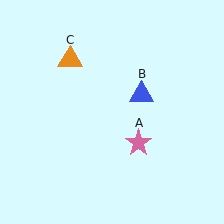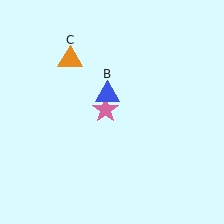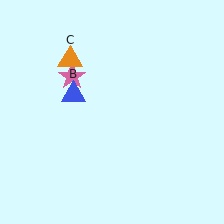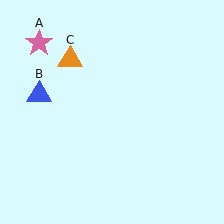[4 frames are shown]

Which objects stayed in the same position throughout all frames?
Orange triangle (object C) remained stationary.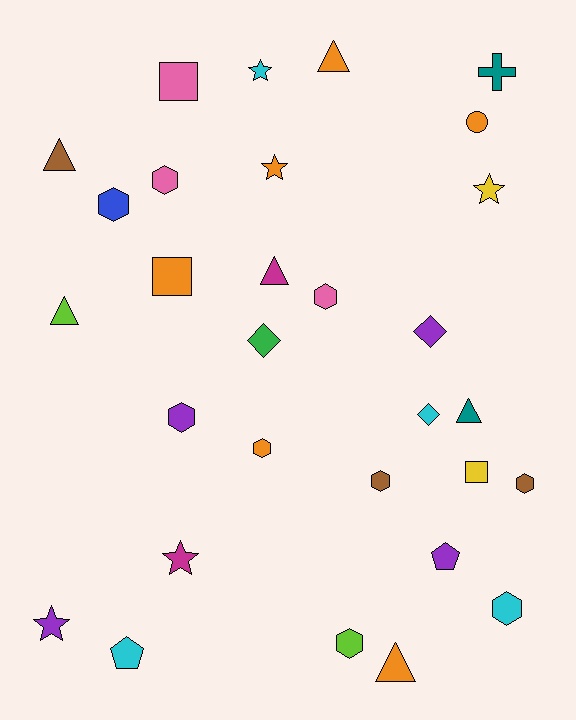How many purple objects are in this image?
There are 4 purple objects.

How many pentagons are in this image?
There are 2 pentagons.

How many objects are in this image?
There are 30 objects.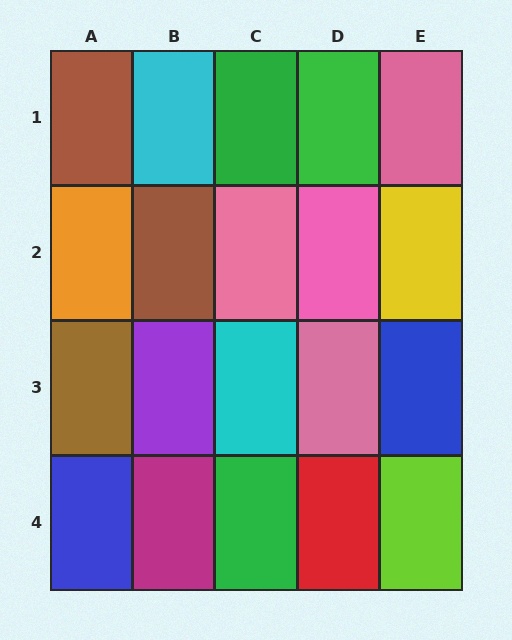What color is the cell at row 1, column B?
Cyan.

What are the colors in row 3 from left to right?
Brown, purple, cyan, pink, blue.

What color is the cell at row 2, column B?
Brown.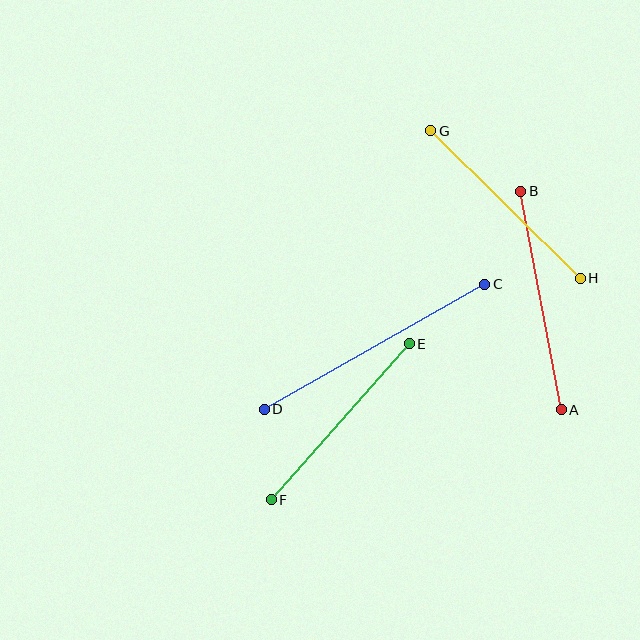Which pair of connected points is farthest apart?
Points C and D are farthest apart.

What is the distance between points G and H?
The distance is approximately 210 pixels.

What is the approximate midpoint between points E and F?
The midpoint is at approximately (340, 422) pixels.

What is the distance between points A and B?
The distance is approximately 222 pixels.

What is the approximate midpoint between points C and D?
The midpoint is at approximately (374, 347) pixels.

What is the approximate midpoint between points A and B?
The midpoint is at approximately (541, 300) pixels.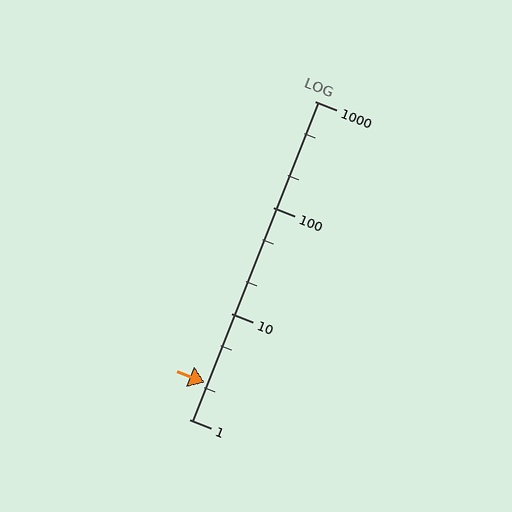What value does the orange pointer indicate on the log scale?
The pointer indicates approximately 2.2.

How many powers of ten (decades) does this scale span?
The scale spans 3 decades, from 1 to 1000.